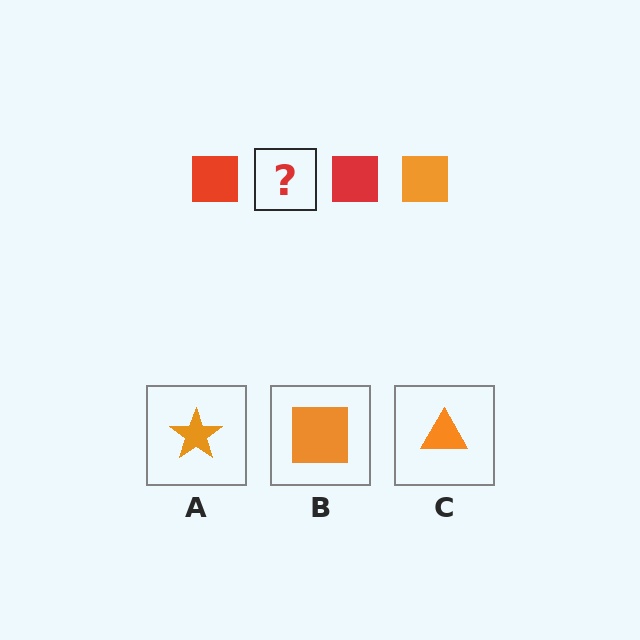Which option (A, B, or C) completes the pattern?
B.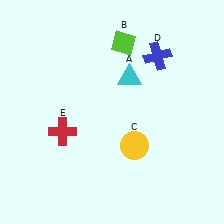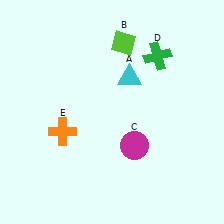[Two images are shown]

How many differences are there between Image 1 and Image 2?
There are 3 differences between the two images.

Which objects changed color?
C changed from yellow to magenta. D changed from blue to green. E changed from red to orange.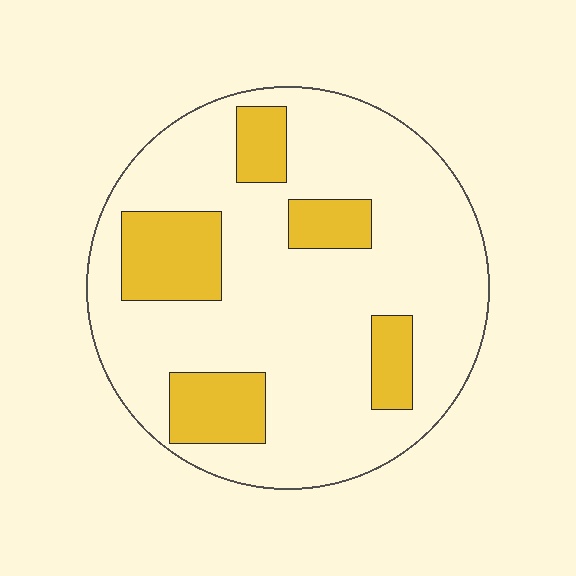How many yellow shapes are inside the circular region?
5.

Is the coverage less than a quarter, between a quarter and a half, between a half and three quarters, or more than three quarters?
Less than a quarter.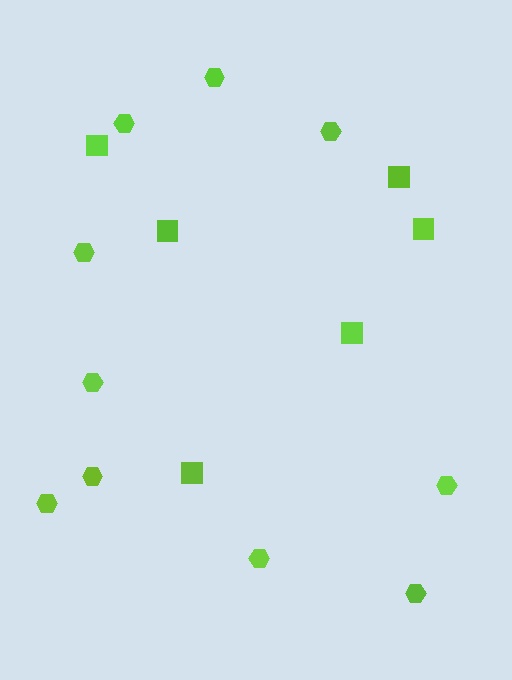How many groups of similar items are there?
There are 2 groups: one group of hexagons (10) and one group of squares (6).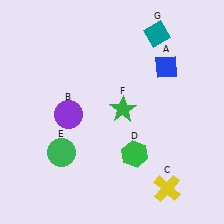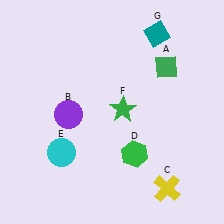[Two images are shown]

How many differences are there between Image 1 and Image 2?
There are 2 differences between the two images.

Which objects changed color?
A changed from blue to green. E changed from green to cyan.